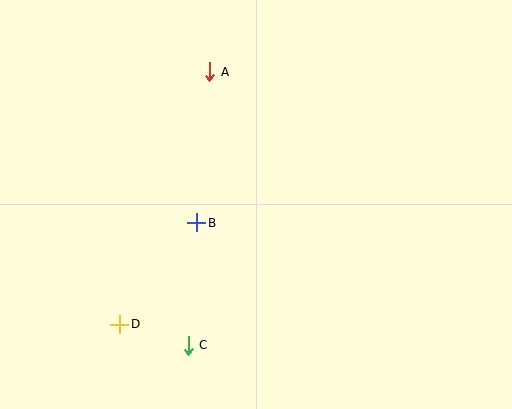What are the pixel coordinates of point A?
Point A is at (210, 72).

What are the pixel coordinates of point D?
Point D is at (120, 324).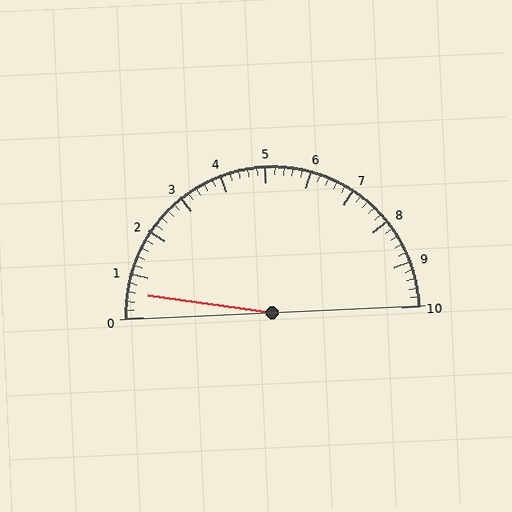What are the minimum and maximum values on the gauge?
The gauge ranges from 0 to 10.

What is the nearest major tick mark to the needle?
The nearest major tick mark is 1.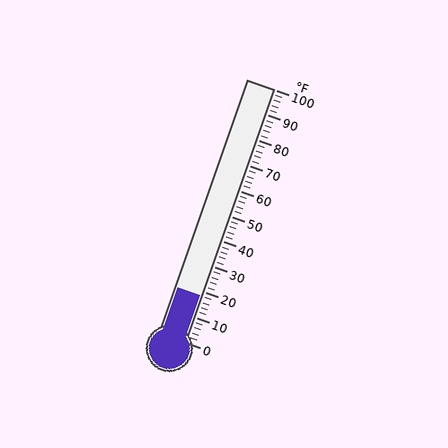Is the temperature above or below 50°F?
The temperature is below 50°F.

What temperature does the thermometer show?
The thermometer shows approximately 18°F.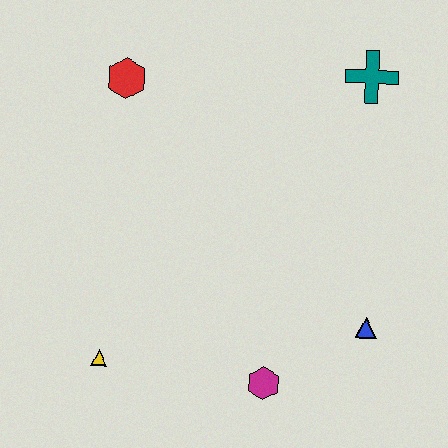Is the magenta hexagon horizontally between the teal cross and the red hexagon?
Yes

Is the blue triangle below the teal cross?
Yes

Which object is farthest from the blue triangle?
The red hexagon is farthest from the blue triangle.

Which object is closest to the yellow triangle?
The magenta hexagon is closest to the yellow triangle.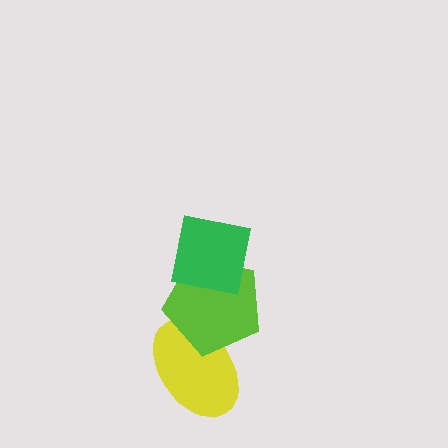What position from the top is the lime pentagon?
The lime pentagon is 2nd from the top.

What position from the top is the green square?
The green square is 1st from the top.